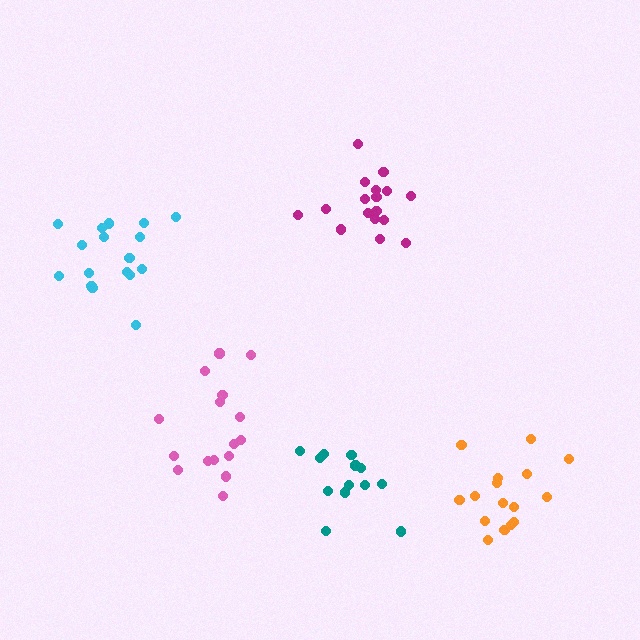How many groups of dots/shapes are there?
There are 5 groups.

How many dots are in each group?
Group 1: 17 dots, Group 2: 16 dots, Group 3: 17 dots, Group 4: 16 dots, Group 5: 13 dots (79 total).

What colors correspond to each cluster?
The clusters are colored: cyan, orange, magenta, pink, teal.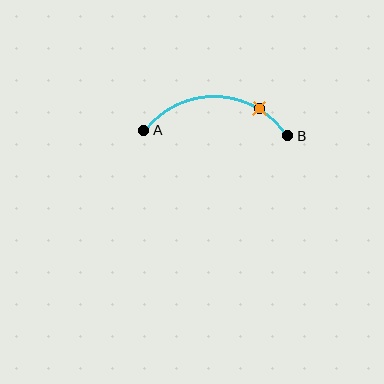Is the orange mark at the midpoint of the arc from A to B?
No. The orange mark lies on the arc but is closer to endpoint B. The arc midpoint would be at the point on the curve equidistant along the arc from both A and B.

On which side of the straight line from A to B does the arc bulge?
The arc bulges above the straight line connecting A and B.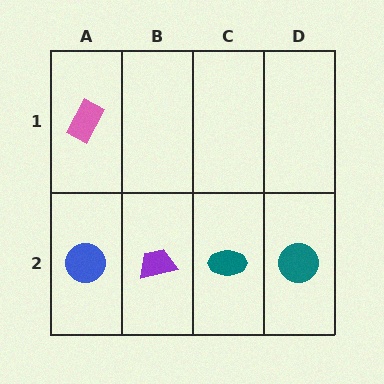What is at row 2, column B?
A purple trapezoid.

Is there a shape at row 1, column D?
No, that cell is empty.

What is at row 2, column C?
A teal ellipse.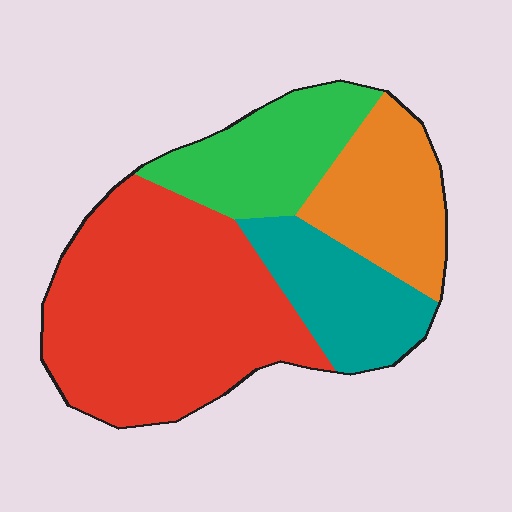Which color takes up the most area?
Red, at roughly 45%.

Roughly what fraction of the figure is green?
Green takes up between a sixth and a third of the figure.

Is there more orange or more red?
Red.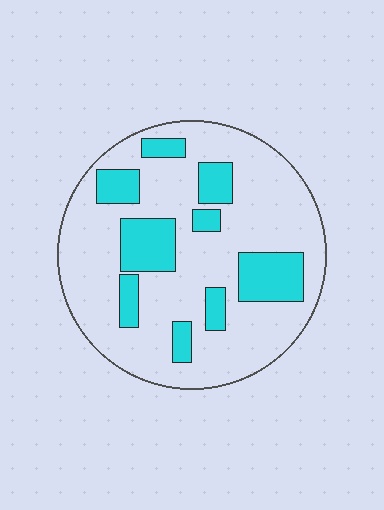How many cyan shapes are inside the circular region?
9.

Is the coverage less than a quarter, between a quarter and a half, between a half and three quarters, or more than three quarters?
Less than a quarter.